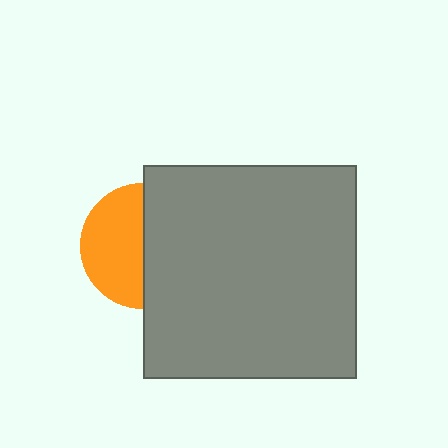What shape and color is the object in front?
The object in front is a gray square.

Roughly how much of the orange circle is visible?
About half of it is visible (roughly 51%).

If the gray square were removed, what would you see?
You would see the complete orange circle.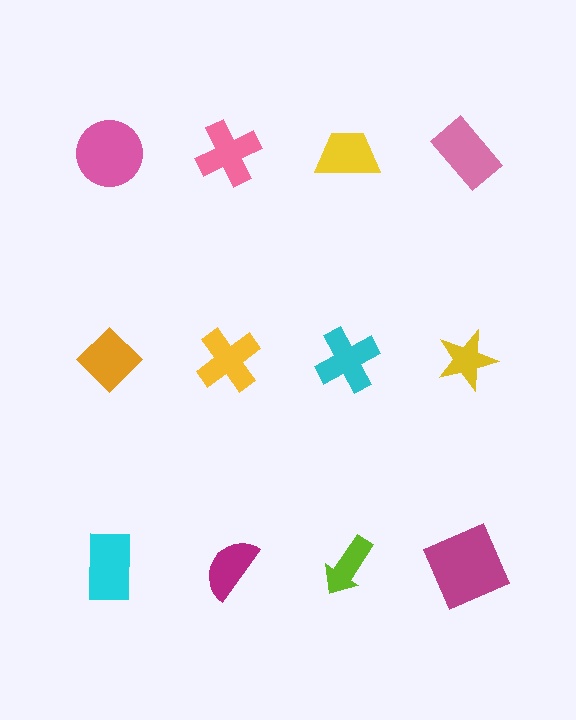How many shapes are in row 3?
4 shapes.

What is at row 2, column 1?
An orange diamond.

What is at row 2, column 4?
A yellow star.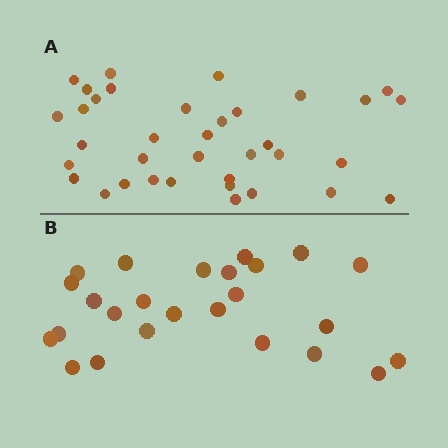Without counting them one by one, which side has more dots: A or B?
Region A (the top region) has more dots.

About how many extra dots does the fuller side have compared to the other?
Region A has roughly 12 or so more dots than region B.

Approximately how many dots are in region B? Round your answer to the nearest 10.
About 20 dots. (The exact count is 25, which rounds to 20.)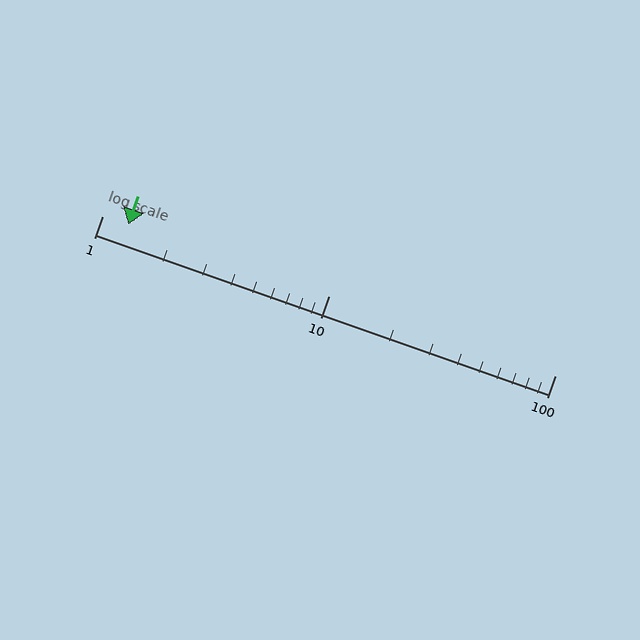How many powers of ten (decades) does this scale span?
The scale spans 2 decades, from 1 to 100.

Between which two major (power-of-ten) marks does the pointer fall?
The pointer is between 1 and 10.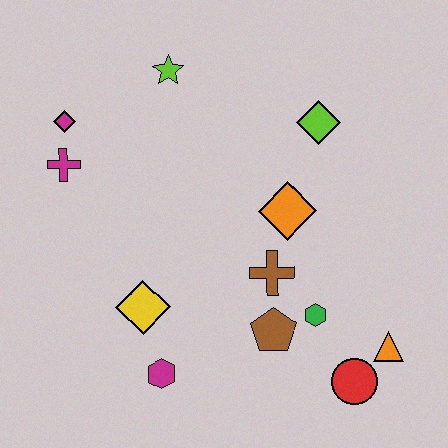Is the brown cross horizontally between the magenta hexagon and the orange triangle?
Yes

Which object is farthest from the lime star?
The red circle is farthest from the lime star.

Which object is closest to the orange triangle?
The red circle is closest to the orange triangle.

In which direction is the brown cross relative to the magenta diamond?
The brown cross is to the right of the magenta diamond.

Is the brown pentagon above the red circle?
Yes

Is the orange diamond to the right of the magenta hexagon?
Yes